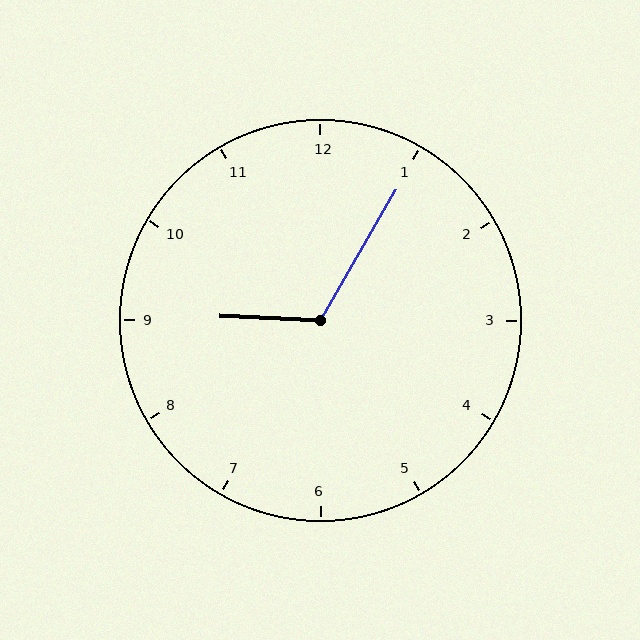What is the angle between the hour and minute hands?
Approximately 118 degrees.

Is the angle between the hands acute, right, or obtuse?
It is obtuse.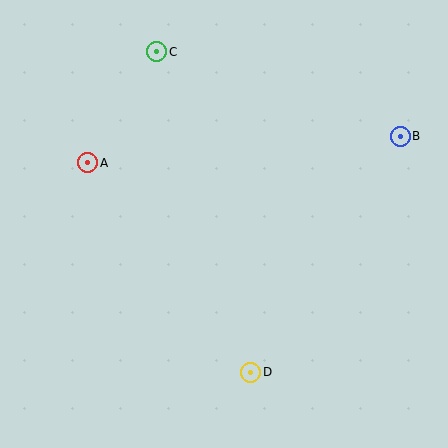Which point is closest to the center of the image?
Point A at (88, 163) is closest to the center.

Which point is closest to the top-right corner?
Point B is closest to the top-right corner.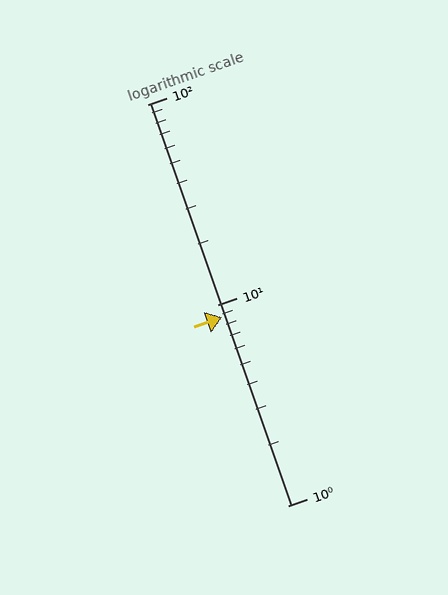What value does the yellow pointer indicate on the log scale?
The pointer indicates approximately 8.7.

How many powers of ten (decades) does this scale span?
The scale spans 2 decades, from 1 to 100.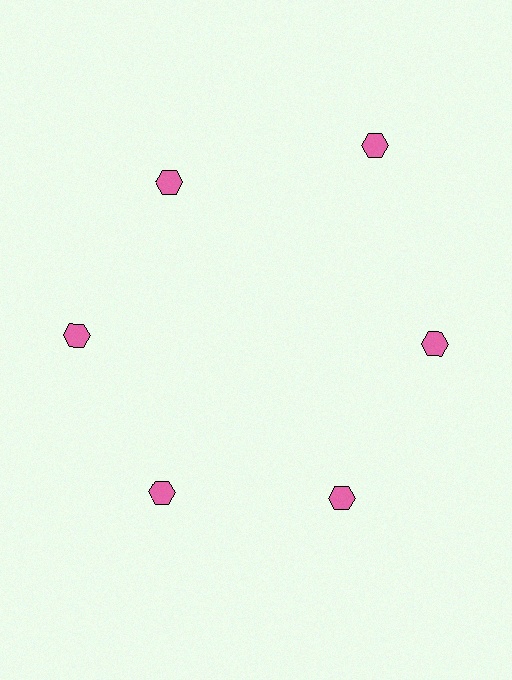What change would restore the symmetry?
The symmetry would be restored by moving it inward, back onto the ring so that all 6 hexagons sit at equal angles and equal distance from the center.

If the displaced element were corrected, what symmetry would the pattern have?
It would have 6-fold rotational symmetry — the pattern would map onto itself every 60 degrees.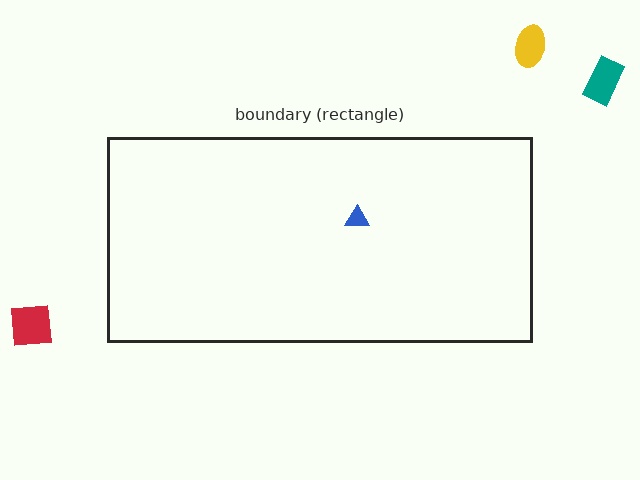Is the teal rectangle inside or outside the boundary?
Outside.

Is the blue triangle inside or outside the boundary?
Inside.